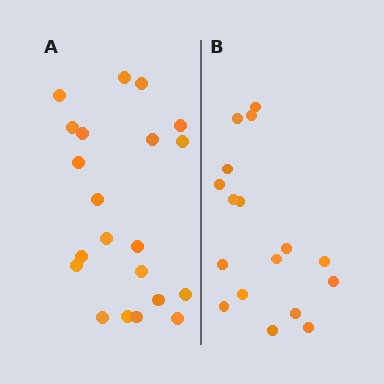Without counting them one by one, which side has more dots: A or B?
Region A (the left region) has more dots.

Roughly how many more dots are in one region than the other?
Region A has about 4 more dots than region B.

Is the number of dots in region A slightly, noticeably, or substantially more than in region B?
Region A has only slightly more — the two regions are fairly close. The ratio is roughly 1.2 to 1.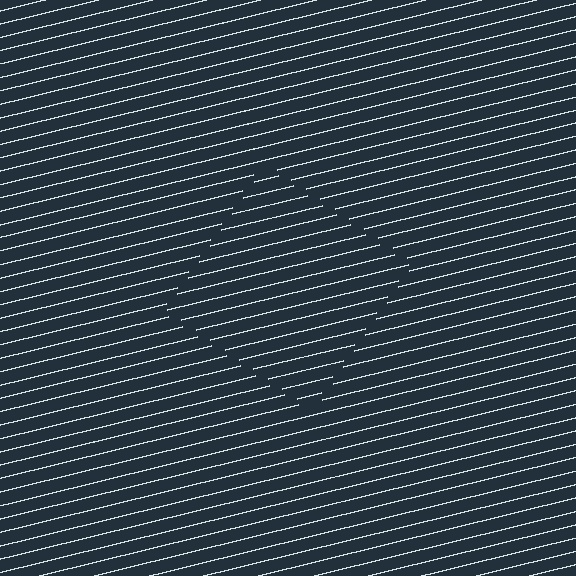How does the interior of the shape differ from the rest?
The interior of the shape contains the same grating, shifted by half a period — the contour is defined by the phase discontinuity where line-ends from the inner and outer gratings abut.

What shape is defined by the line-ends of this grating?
An illusory square. The interior of the shape contains the same grating, shifted by half a period — the contour is defined by the phase discontinuity where line-ends from the inner and outer gratings abut.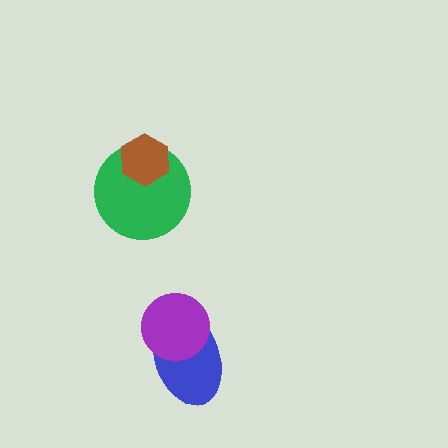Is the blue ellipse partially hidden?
Yes, it is partially covered by another shape.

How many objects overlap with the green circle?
1 object overlaps with the green circle.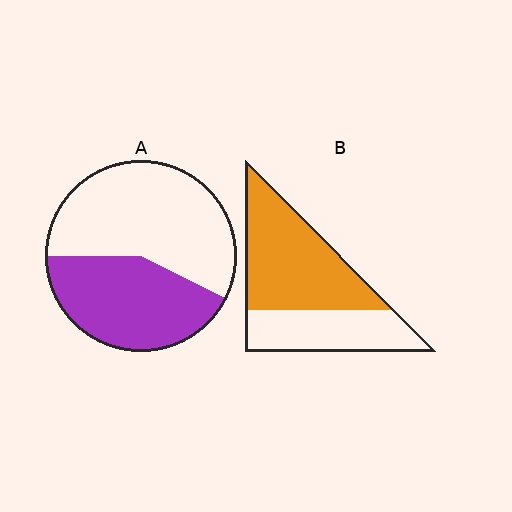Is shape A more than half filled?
No.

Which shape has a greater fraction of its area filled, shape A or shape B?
Shape B.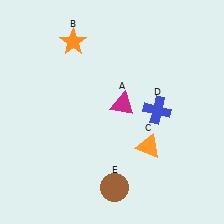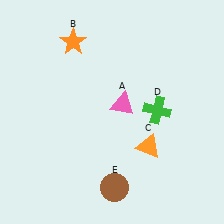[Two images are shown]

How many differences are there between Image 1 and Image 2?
There are 2 differences between the two images.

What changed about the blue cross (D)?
In Image 1, D is blue. In Image 2, it changed to green.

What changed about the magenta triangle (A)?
In Image 1, A is magenta. In Image 2, it changed to pink.